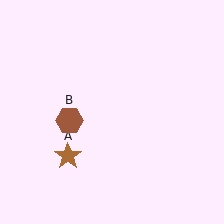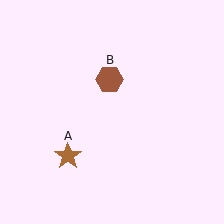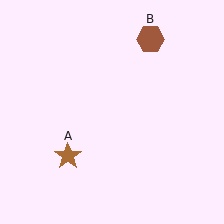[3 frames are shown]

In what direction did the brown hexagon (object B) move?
The brown hexagon (object B) moved up and to the right.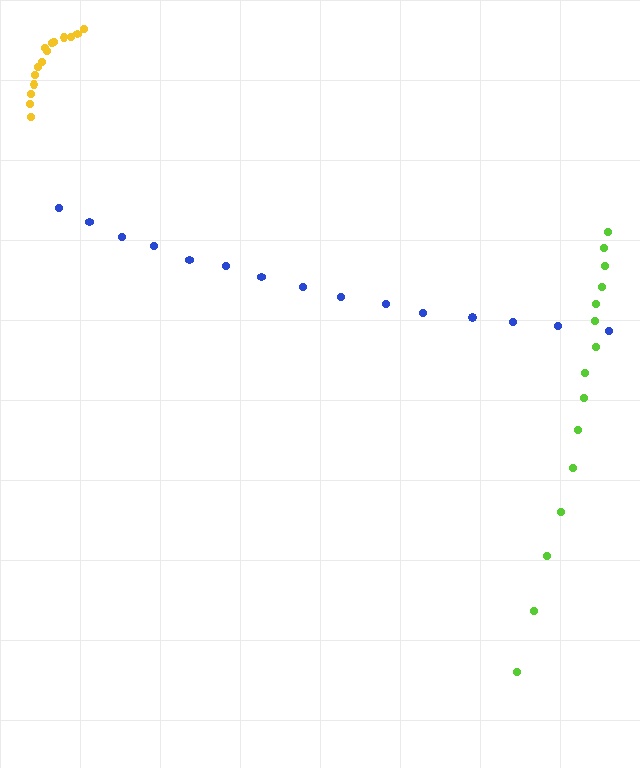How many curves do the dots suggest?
There are 3 distinct paths.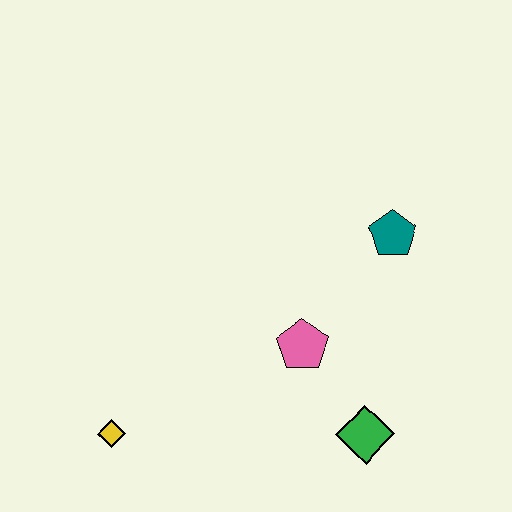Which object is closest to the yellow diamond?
The pink pentagon is closest to the yellow diamond.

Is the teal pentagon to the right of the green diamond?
Yes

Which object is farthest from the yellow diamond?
The teal pentagon is farthest from the yellow diamond.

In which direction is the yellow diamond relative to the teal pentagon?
The yellow diamond is to the left of the teal pentagon.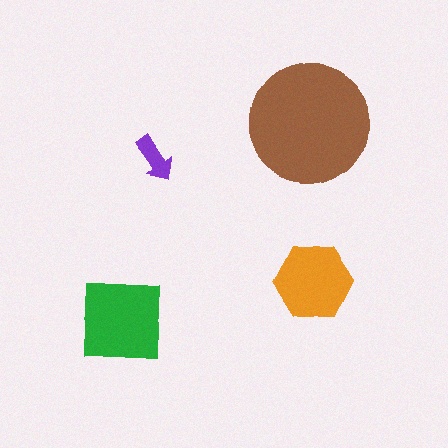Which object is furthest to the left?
The green square is leftmost.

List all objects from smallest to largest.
The purple arrow, the orange hexagon, the green square, the brown circle.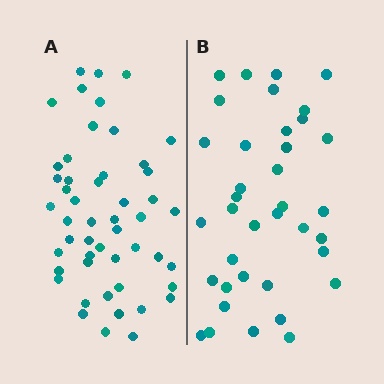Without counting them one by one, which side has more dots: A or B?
Region A (the left region) has more dots.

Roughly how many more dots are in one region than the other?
Region A has approximately 15 more dots than region B.